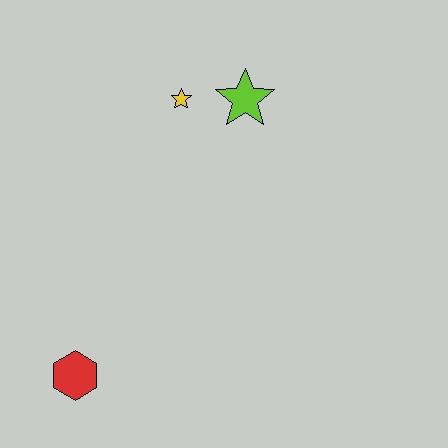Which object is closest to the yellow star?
The lime star is closest to the yellow star.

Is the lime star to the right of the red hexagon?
Yes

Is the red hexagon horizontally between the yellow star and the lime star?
No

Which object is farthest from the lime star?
The red hexagon is farthest from the lime star.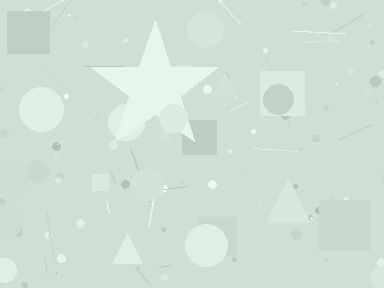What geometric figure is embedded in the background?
A star is embedded in the background.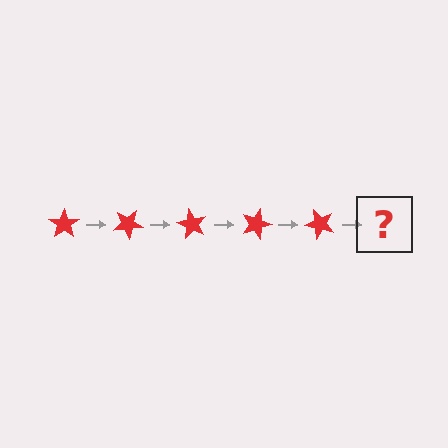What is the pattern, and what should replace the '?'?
The pattern is that the star rotates 30 degrees each step. The '?' should be a red star rotated 150 degrees.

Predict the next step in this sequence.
The next step is a red star rotated 150 degrees.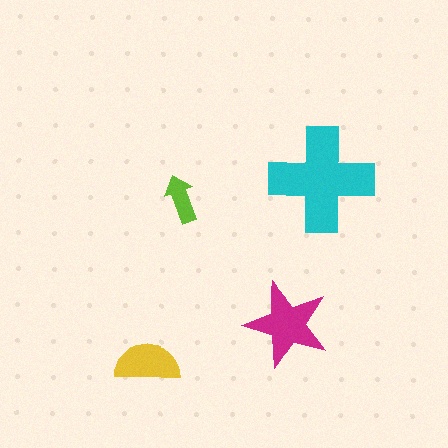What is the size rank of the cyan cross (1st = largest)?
1st.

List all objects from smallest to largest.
The lime arrow, the yellow semicircle, the magenta star, the cyan cross.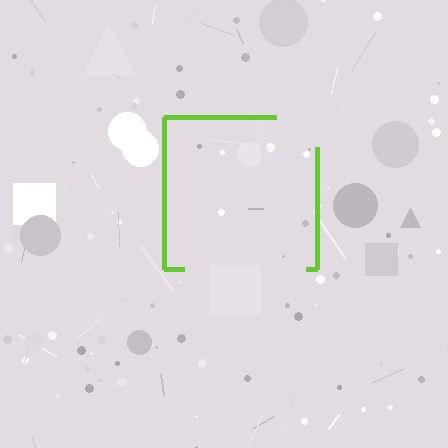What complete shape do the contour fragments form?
The contour fragments form a square.